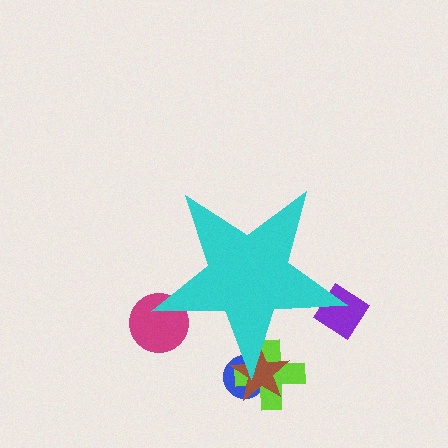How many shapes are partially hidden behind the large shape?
5 shapes are partially hidden.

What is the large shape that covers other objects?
A cyan star.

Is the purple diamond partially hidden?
Yes, the purple diamond is partially hidden behind the cyan star.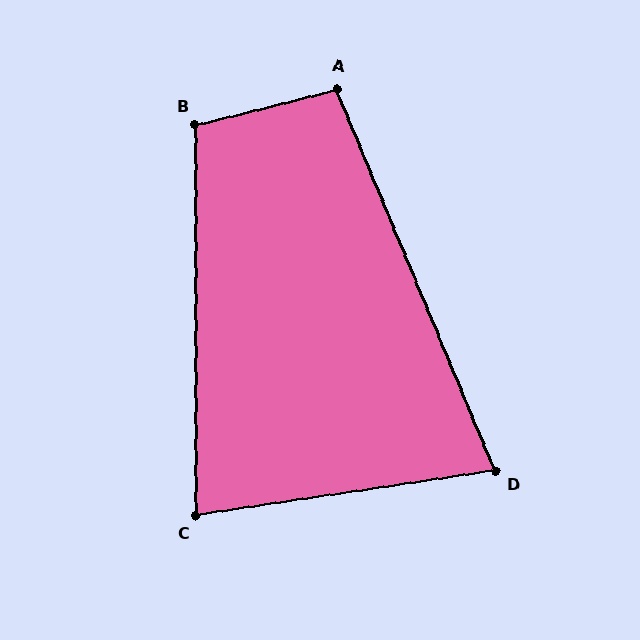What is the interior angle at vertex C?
Approximately 82 degrees (acute).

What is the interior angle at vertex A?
Approximately 98 degrees (obtuse).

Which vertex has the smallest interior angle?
D, at approximately 76 degrees.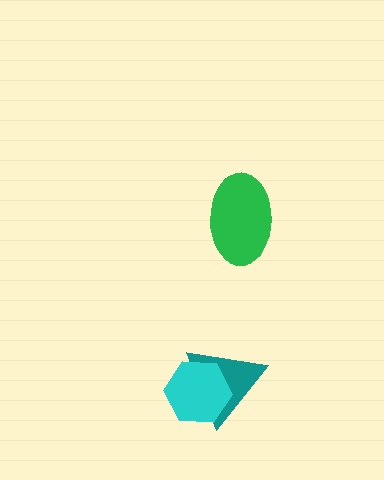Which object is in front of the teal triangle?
The cyan hexagon is in front of the teal triangle.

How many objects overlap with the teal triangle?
1 object overlaps with the teal triangle.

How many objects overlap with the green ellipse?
0 objects overlap with the green ellipse.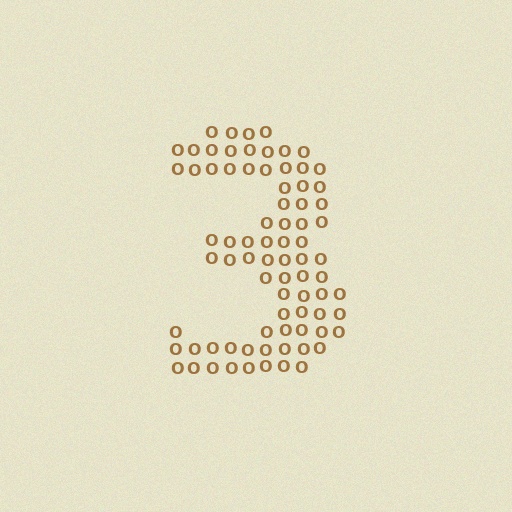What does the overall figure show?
The overall figure shows the digit 3.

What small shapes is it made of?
It is made of small letter O's.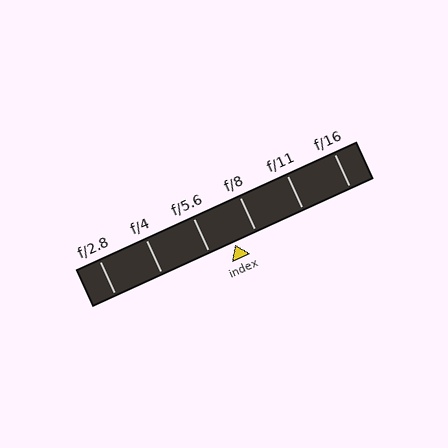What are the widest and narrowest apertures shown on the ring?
The widest aperture shown is f/2.8 and the narrowest is f/16.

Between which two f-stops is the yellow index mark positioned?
The index mark is between f/5.6 and f/8.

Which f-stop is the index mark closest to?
The index mark is closest to f/8.